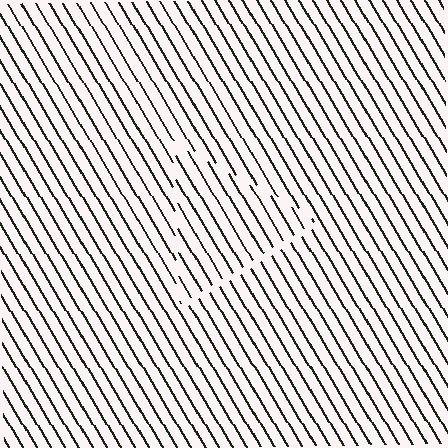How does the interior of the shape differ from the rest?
The interior of the shape contains the same grating, shifted by half a period — the contour is defined by the phase discontinuity where line-ends from the inner and outer gratings abut.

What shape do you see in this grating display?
An illusory triangle. The interior of the shape contains the same grating, shifted by half a period — the contour is defined by the phase discontinuity where line-ends from the inner and outer gratings abut.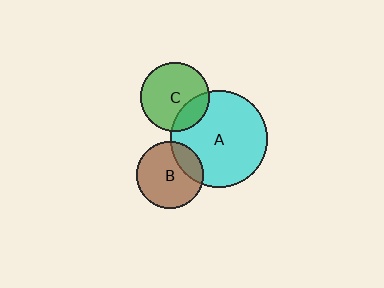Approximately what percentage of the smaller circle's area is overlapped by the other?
Approximately 20%.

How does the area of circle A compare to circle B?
Approximately 2.1 times.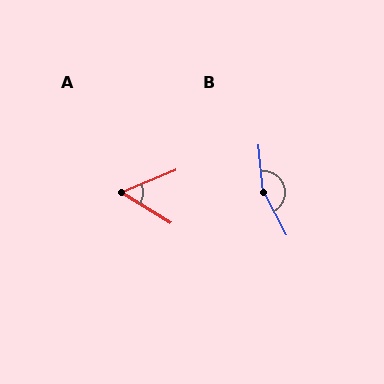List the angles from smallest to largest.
A (54°), B (157°).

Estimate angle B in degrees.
Approximately 157 degrees.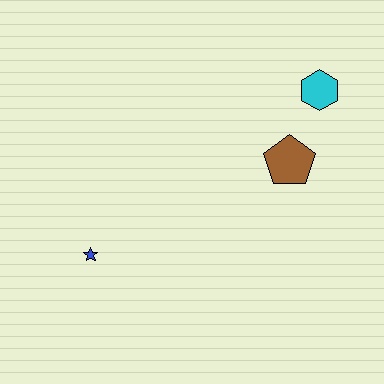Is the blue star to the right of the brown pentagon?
No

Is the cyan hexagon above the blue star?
Yes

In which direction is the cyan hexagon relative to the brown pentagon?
The cyan hexagon is above the brown pentagon.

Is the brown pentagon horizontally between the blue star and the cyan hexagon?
Yes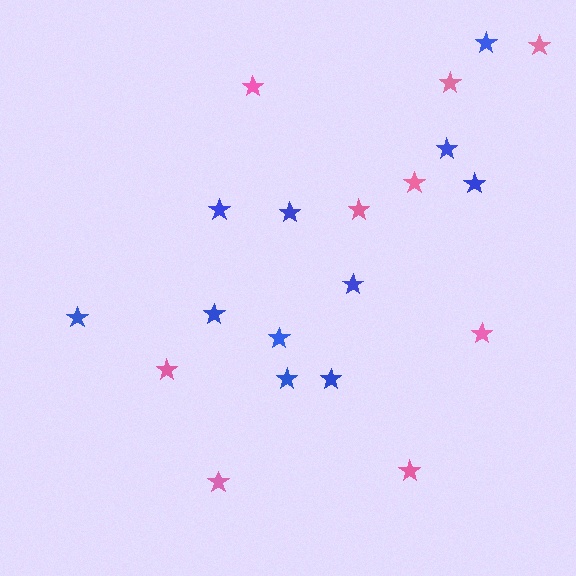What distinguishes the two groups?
There are 2 groups: one group of pink stars (9) and one group of blue stars (11).